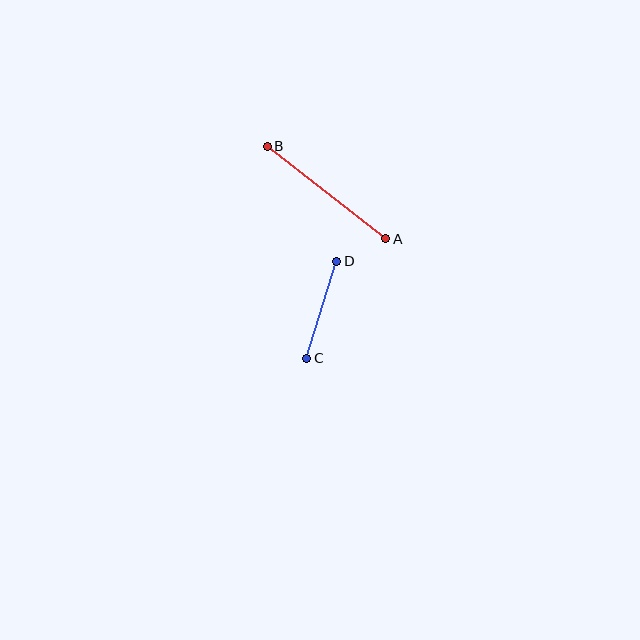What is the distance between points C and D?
The distance is approximately 102 pixels.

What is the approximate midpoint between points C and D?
The midpoint is at approximately (322, 310) pixels.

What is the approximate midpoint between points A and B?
The midpoint is at approximately (327, 192) pixels.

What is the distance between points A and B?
The distance is approximately 150 pixels.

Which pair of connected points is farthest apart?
Points A and B are farthest apart.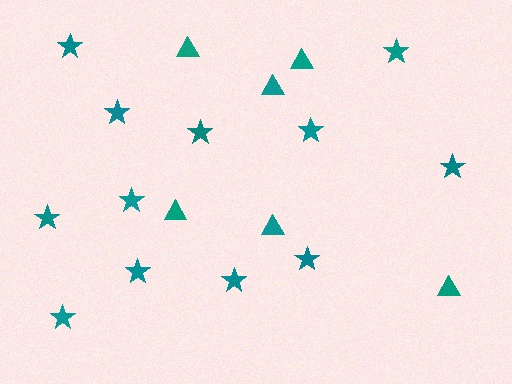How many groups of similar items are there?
There are 2 groups: one group of triangles (6) and one group of stars (12).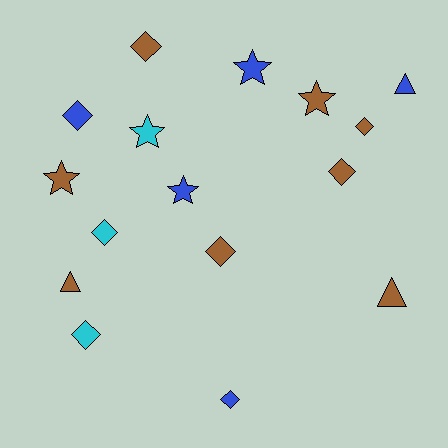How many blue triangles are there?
There is 1 blue triangle.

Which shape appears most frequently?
Diamond, with 8 objects.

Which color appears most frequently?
Brown, with 8 objects.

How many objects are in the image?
There are 16 objects.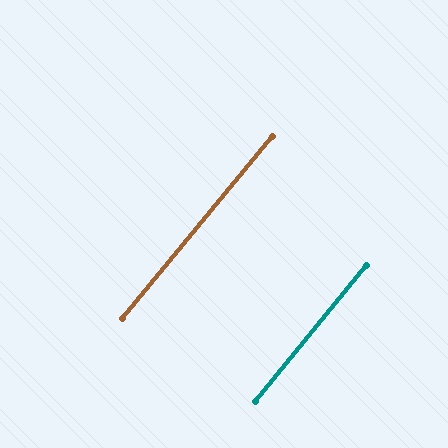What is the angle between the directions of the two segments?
Approximately 1 degree.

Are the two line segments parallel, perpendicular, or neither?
Parallel — their directions differ by only 0.7°.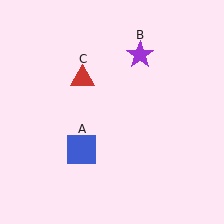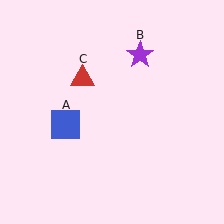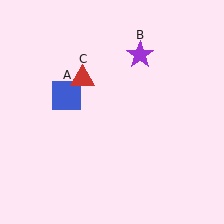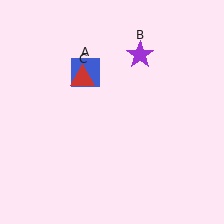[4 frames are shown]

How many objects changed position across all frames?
1 object changed position: blue square (object A).